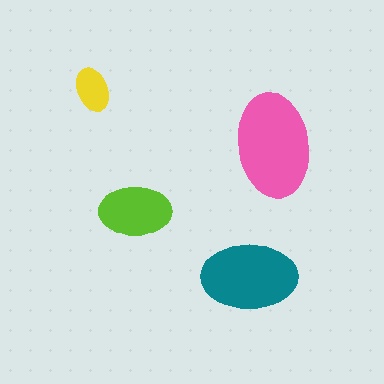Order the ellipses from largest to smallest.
the pink one, the teal one, the lime one, the yellow one.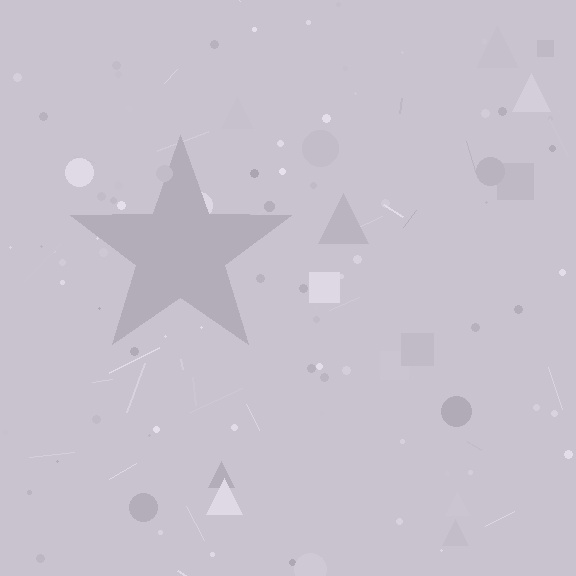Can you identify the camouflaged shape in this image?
The camouflaged shape is a star.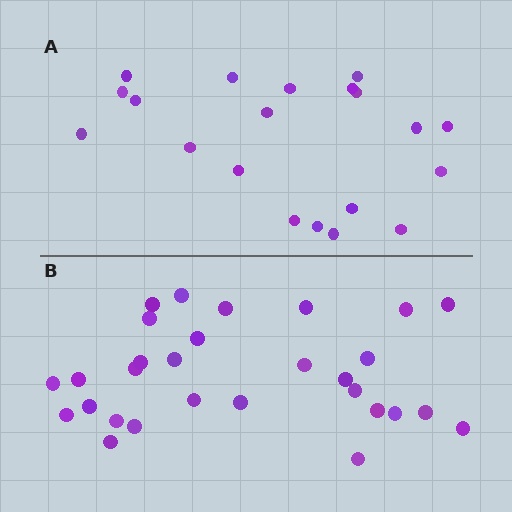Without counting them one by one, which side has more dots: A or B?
Region B (the bottom region) has more dots.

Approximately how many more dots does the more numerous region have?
Region B has roughly 8 or so more dots than region A.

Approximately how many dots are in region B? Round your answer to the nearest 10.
About 30 dots. (The exact count is 29, which rounds to 30.)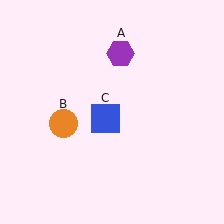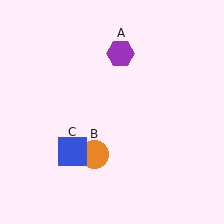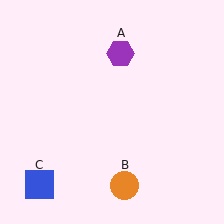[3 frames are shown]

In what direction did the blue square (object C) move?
The blue square (object C) moved down and to the left.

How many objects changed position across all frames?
2 objects changed position: orange circle (object B), blue square (object C).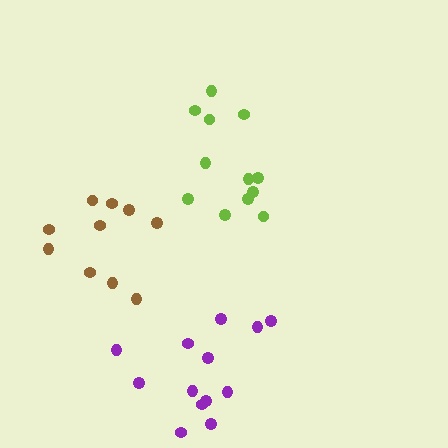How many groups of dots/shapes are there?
There are 3 groups.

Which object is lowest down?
The purple cluster is bottommost.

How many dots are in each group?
Group 1: 10 dots, Group 2: 13 dots, Group 3: 12 dots (35 total).